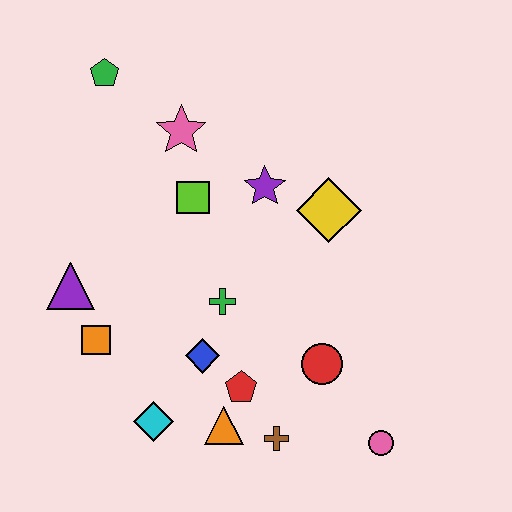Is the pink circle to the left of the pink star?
No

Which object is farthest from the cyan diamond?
The green pentagon is farthest from the cyan diamond.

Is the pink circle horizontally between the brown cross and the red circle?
No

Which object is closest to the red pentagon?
The orange triangle is closest to the red pentagon.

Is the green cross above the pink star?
No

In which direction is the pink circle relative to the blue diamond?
The pink circle is to the right of the blue diamond.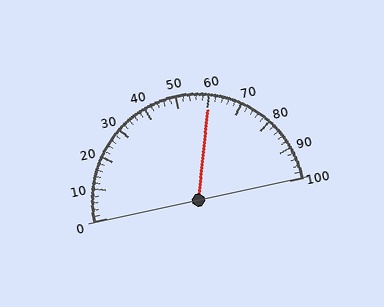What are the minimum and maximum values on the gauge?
The gauge ranges from 0 to 100.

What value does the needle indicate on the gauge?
The needle indicates approximately 60.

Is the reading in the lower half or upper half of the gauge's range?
The reading is in the upper half of the range (0 to 100).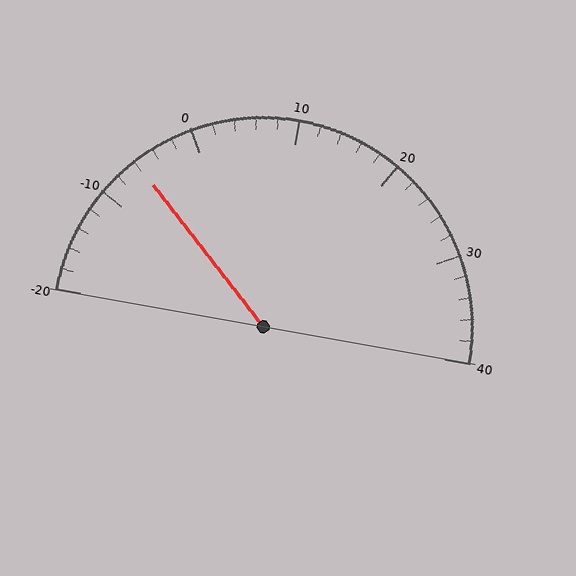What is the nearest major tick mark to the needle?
The nearest major tick mark is -10.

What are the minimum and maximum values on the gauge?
The gauge ranges from -20 to 40.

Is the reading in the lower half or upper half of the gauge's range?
The reading is in the lower half of the range (-20 to 40).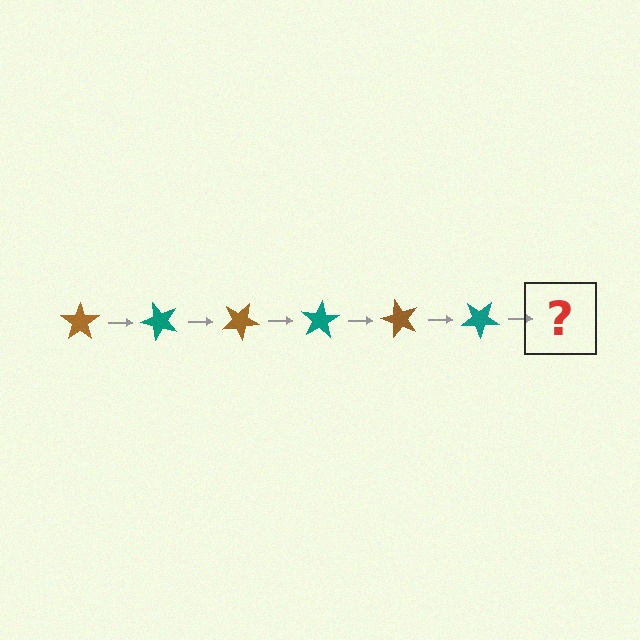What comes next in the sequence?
The next element should be a brown star, rotated 300 degrees from the start.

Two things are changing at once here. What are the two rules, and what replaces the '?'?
The two rules are that it rotates 50 degrees each step and the color cycles through brown and teal. The '?' should be a brown star, rotated 300 degrees from the start.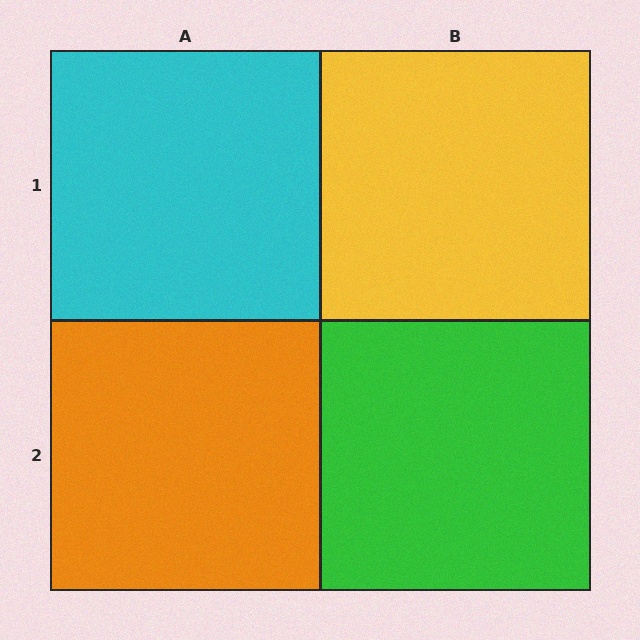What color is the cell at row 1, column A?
Cyan.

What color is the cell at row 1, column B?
Yellow.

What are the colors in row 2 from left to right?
Orange, green.